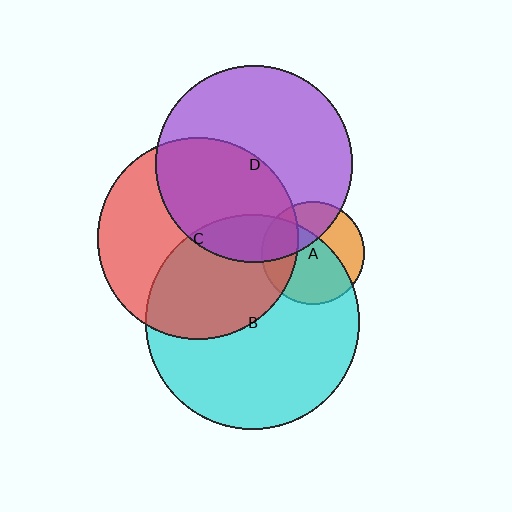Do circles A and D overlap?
Yes.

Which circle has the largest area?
Circle B (cyan).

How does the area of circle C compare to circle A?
Approximately 3.8 times.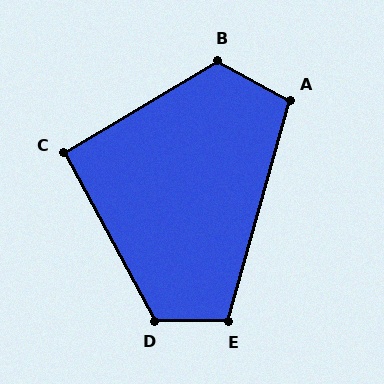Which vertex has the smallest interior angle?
C, at approximately 92 degrees.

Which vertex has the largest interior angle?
B, at approximately 120 degrees.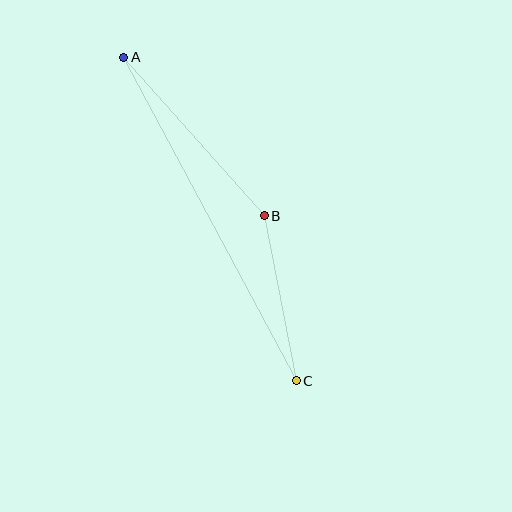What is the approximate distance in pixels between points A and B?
The distance between A and B is approximately 211 pixels.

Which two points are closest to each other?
Points B and C are closest to each other.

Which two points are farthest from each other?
Points A and C are farthest from each other.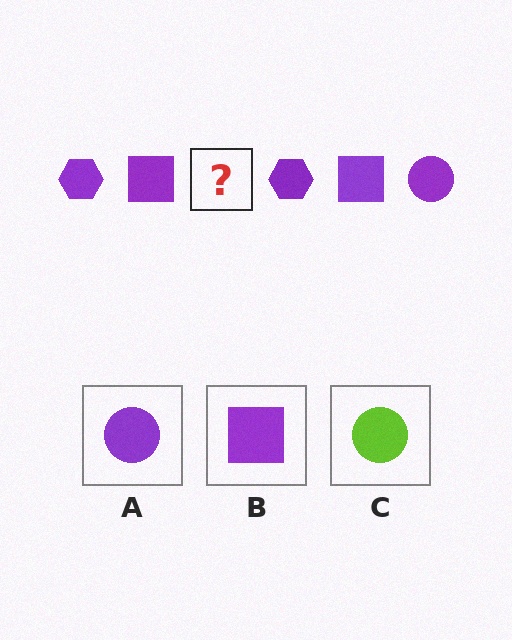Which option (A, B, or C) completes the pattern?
A.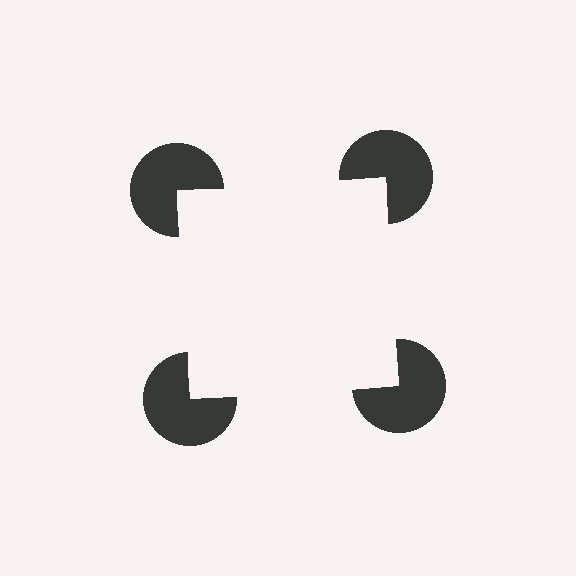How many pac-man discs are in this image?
There are 4 — one at each vertex of the illusory square.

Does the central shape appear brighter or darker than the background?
It typically appears slightly brighter than the background, even though no actual brightness change is drawn.